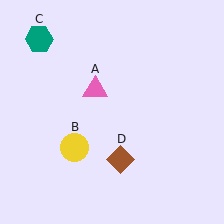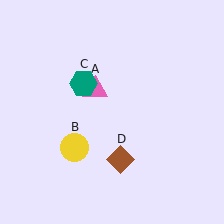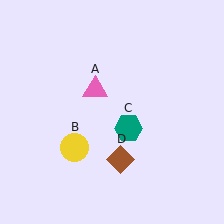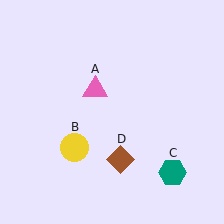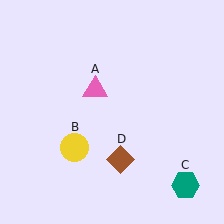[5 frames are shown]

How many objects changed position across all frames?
1 object changed position: teal hexagon (object C).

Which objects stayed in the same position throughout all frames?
Pink triangle (object A) and yellow circle (object B) and brown diamond (object D) remained stationary.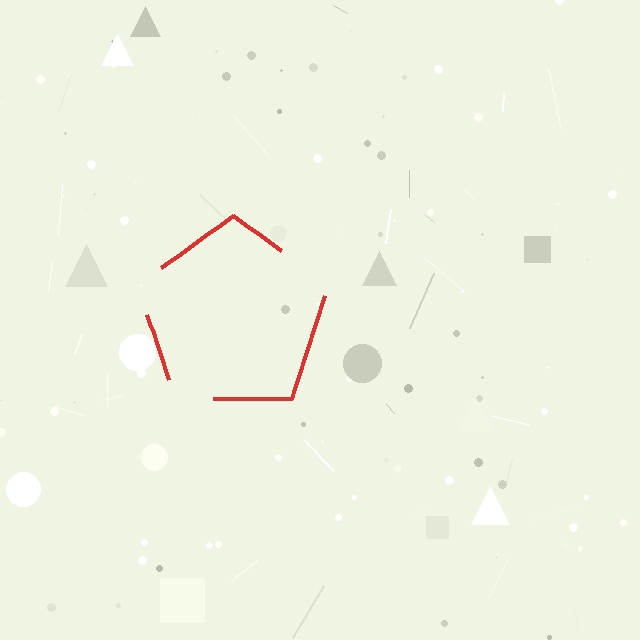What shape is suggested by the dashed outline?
The dashed outline suggests a pentagon.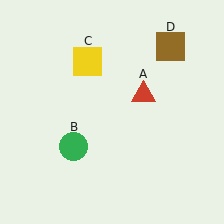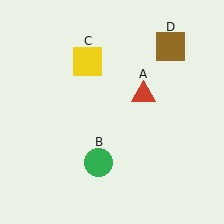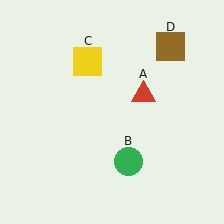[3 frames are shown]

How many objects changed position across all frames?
1 object changed position: green circle (object B).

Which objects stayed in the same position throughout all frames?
Red triangle (object A) and yellow square (object C) and brown square (object D) remained stationary.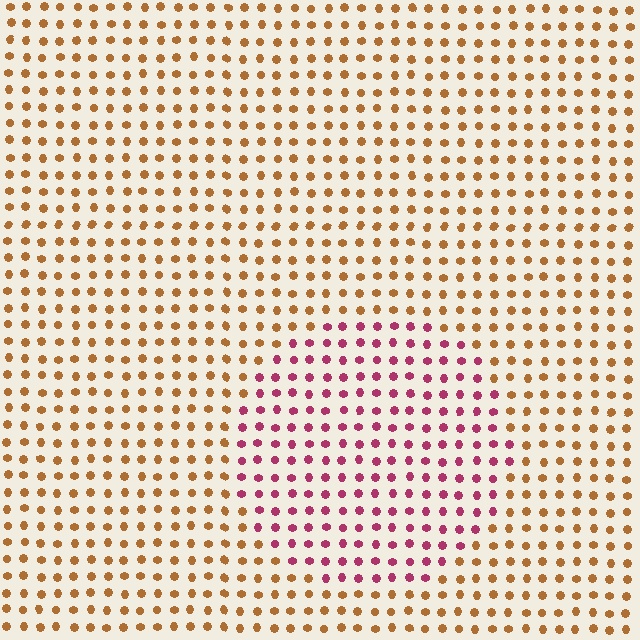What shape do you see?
I see a circle.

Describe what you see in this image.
The image is filled with small brown elements in a uniform arrangement. A circle-shaped region is visible where the elements are tinted to a slightly different hue, forming a subtle color boundary.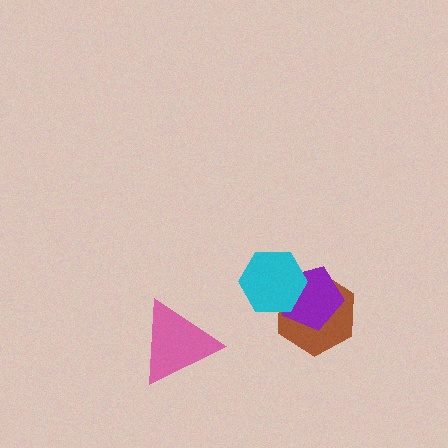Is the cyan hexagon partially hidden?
No, no other shape covers it.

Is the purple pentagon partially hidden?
Yes, it is partially covered by another shape.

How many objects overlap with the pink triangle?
0 objects overlap with the pink triangle.